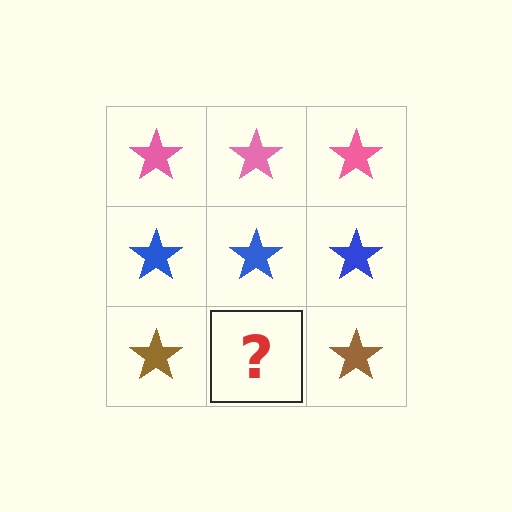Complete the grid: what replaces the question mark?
The question mark should be replaced with a brown star.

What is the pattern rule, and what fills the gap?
The rule is that each row has a consistent color. The gap should be filled with a brown star.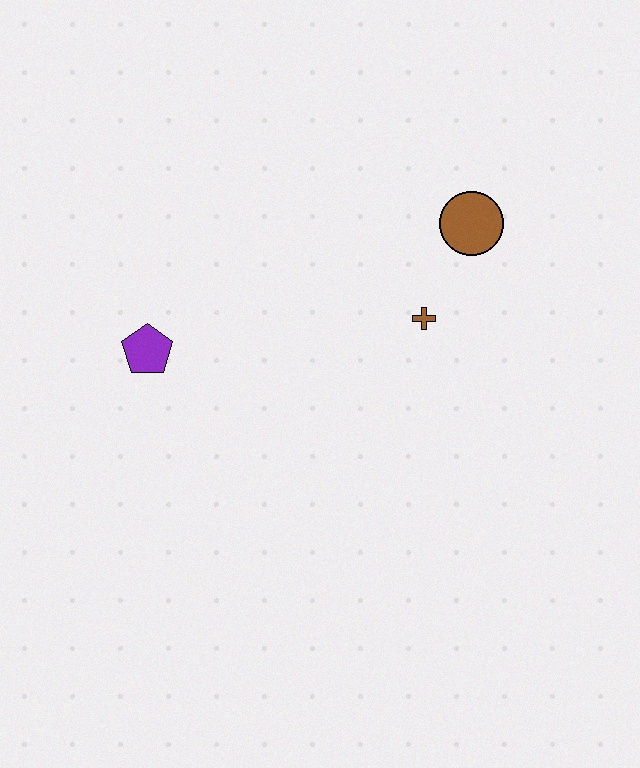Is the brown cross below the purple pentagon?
No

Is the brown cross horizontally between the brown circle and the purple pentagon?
Yes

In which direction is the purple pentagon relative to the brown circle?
The purple pentagon is to the left of the brown circle.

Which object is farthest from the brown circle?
The purple pentagon is farthest from the brown circle.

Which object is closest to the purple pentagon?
The brown cross is closest to the purple pentagon.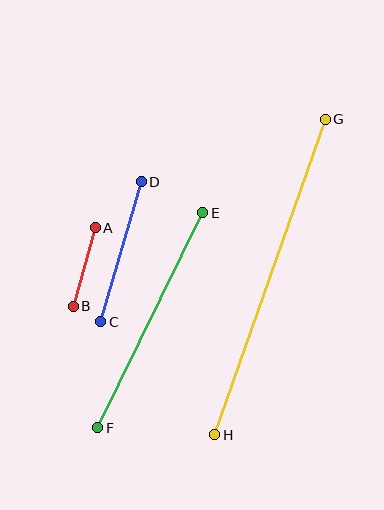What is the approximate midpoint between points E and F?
The midpoint is at approximately (150, 320) pixels.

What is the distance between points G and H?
The distance is approximately 334 pixels.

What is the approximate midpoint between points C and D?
The midpoint is at approximately (121, 252) pixels.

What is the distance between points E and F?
The distance is approximately 239 pixels.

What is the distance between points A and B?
The distance is approximately 81 pixels.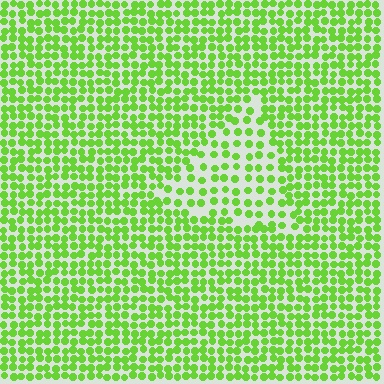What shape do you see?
I see a triangle.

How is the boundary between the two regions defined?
The boundary is defined by a change in element density (approximately 1.8x ratio). All elements are the same color, size, and shape.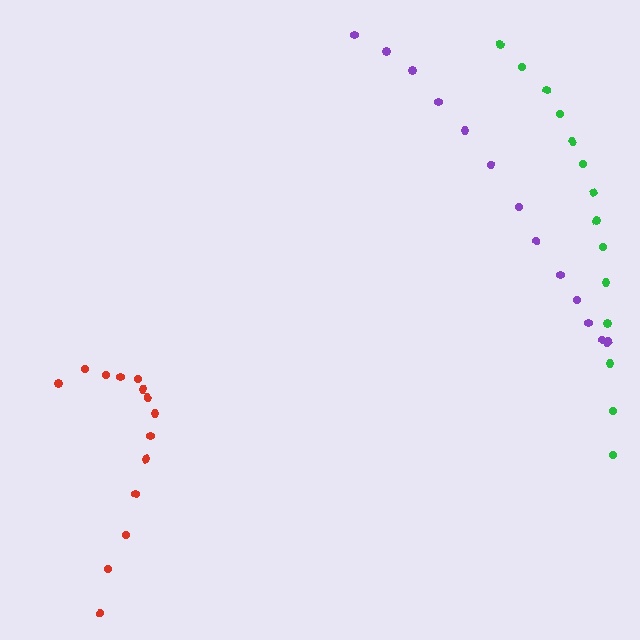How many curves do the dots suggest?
There are 3 distinct paths.